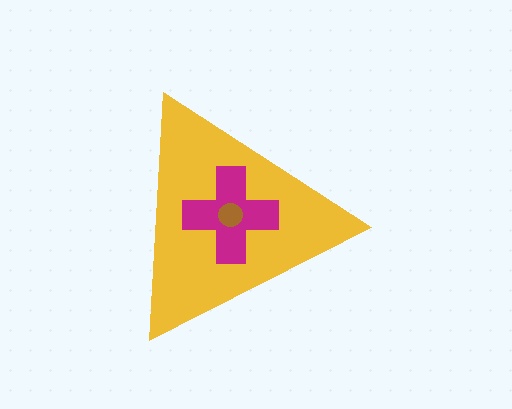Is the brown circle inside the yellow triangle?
Yes.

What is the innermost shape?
The brown circle.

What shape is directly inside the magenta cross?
The brown circle.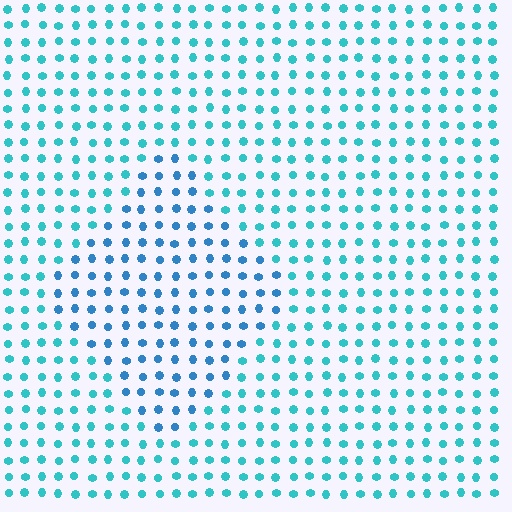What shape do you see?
I see a diamond.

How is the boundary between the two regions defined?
The boundary is defined purely by a slight shift in hue (about 26 degrees). Spacing, size, and orientation are identical on both sides.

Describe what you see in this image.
The image is filled with small cyan elements in a uniform arrangement. A diamond-shaped region is visible where the elements are tinted to a slightly different hue, forming a subtle color boundary.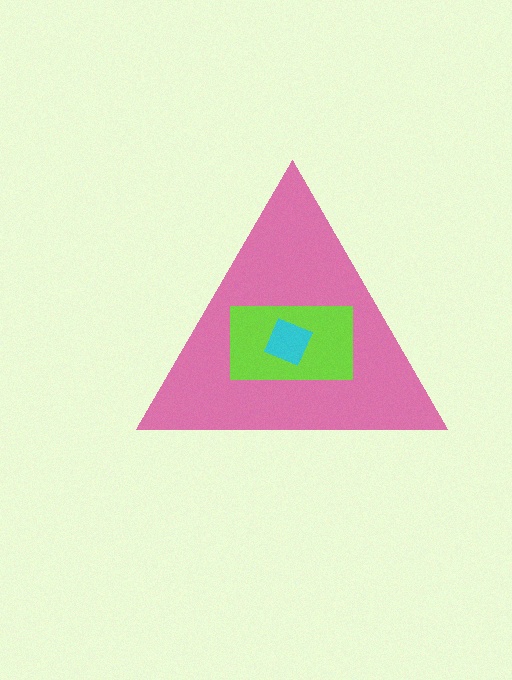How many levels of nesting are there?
3.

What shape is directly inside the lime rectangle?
The cyan diamond.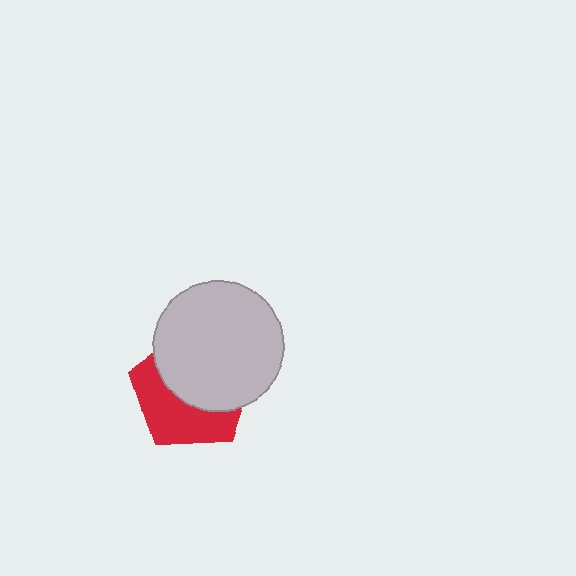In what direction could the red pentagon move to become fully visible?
The red pentagon could move toward the lower-left. That would shift it out from behind the light gray circle entirely.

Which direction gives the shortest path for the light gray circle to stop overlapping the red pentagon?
Moving toward the upper-right gives the shortest separation.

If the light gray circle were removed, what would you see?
You would see the complete red pentagon.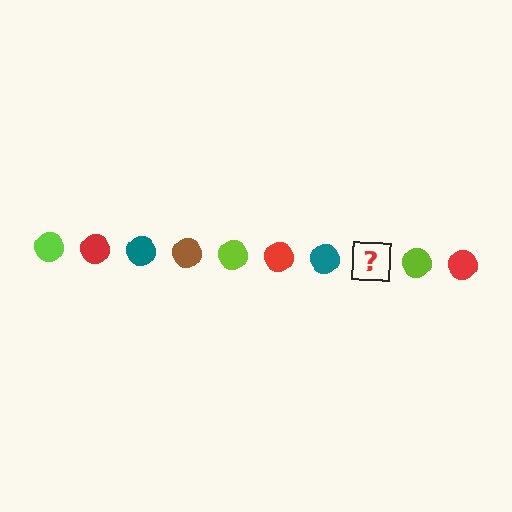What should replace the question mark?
The question mark should be replaced with a brown circle.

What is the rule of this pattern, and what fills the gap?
The rule is that the pattern cycles through lime, red, teal, brown circles. The gap should be filled with a brown circle.